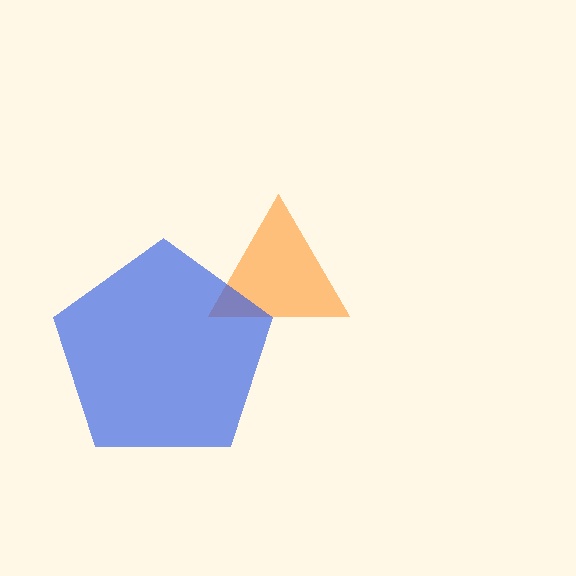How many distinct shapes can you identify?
There are 2 distinct shapes: an orange triangle, a blue pentagon.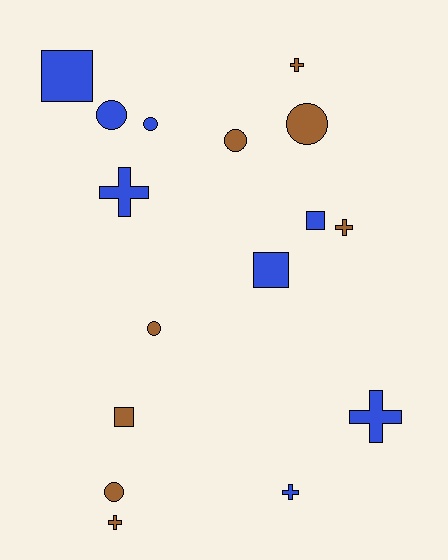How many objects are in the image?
There are 16 objects.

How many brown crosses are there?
There are 3 brown crosses.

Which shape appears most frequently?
Cross, with 6 objects.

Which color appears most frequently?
Blue, with 8 objects.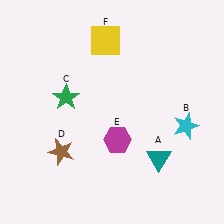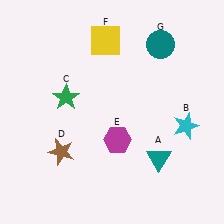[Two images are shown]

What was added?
A teal circle (G) was added in Image 2.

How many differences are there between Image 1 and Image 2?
There is 1 difference between the two images.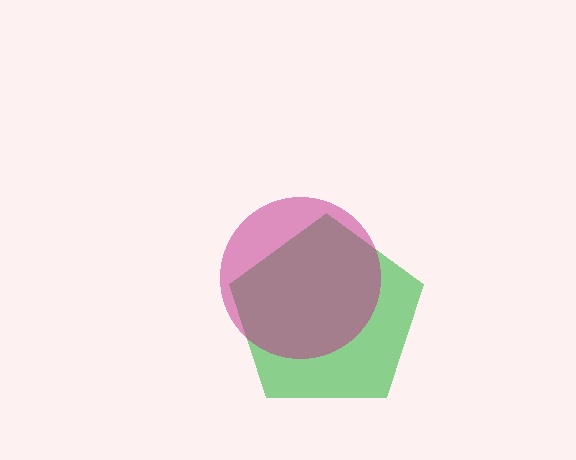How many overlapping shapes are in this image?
There are 2 overlapping shapes in the image.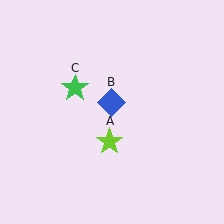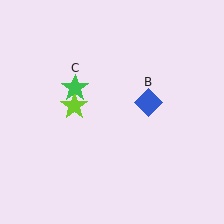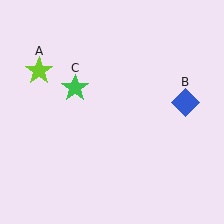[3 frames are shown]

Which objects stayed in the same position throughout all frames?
Green star (object C) remained stationary.